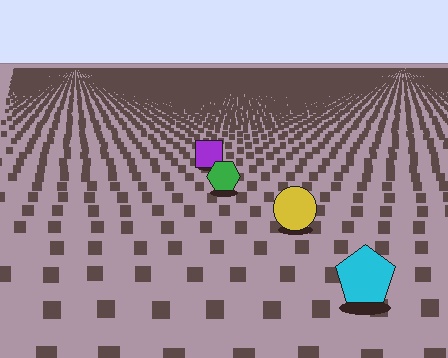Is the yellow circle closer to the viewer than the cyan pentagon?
No. The cyan pentagon is closer — you can tell from the texture gradient: the ground texture is coarser near it.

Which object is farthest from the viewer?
The purple square is farthest from the viewer. It appears smaller and the ground texture around it is denser.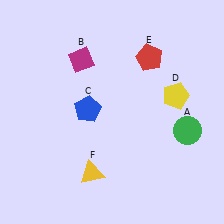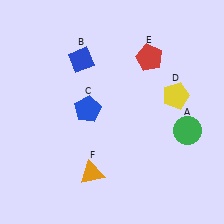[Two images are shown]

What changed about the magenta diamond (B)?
In Image 1, B is magenta. In Image 2, it changed to blue.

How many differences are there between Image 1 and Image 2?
There are 2 differences between the two images.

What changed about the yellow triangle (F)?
In Image 1, F is yellow. In Image 2, it changed to orange.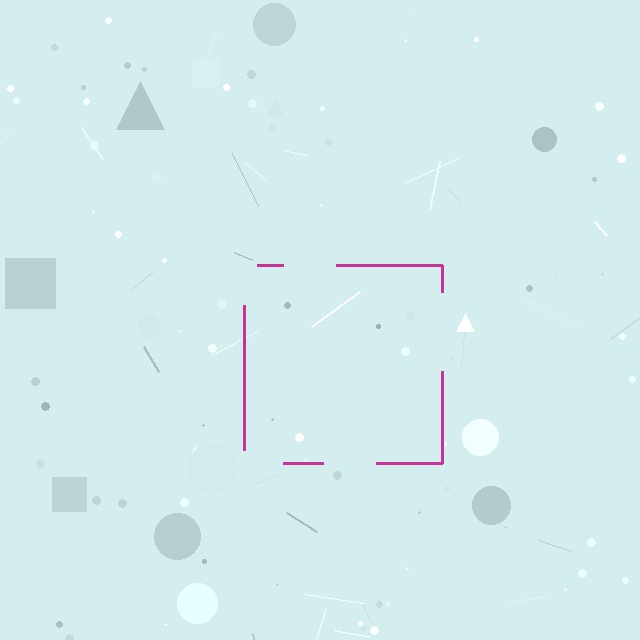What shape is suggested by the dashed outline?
The dashed outline suggests a square.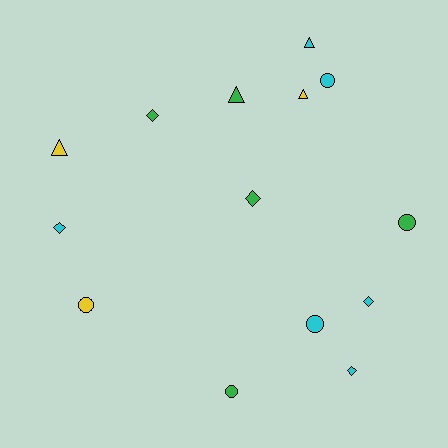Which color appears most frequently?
Cyan, with 6 objects.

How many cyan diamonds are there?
There are 3 cyan diamonds.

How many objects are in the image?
There are 14 objects.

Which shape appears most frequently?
Diamond, with 5 objects.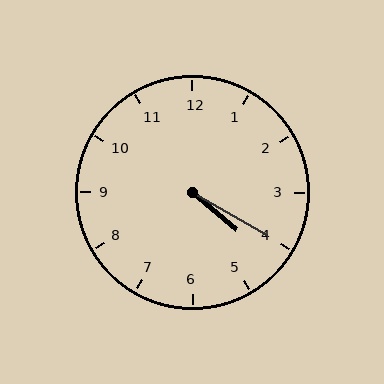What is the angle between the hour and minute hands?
Approximately 10 degrees.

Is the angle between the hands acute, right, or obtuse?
It is acute.